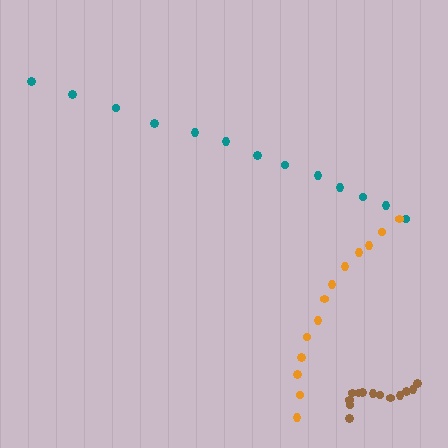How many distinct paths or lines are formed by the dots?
There are 3 distinct paths.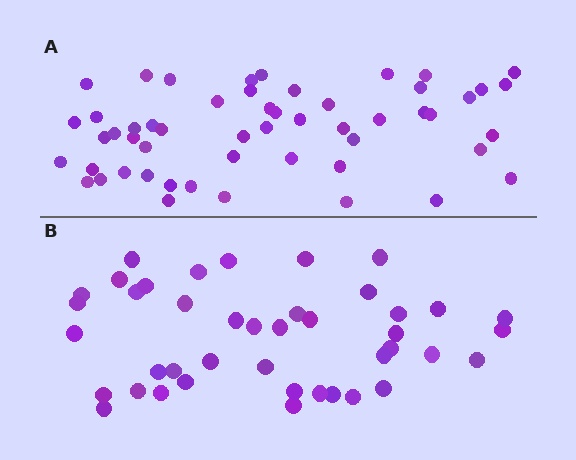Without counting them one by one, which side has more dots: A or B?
Region A (the top region) has more dots.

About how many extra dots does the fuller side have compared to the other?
Region A has roughly 12 or so more dots than region B.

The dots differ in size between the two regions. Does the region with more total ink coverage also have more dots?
No. Region B has more total ink coverage because its dots are larger, but region A actually contains more individual dots. Total area can be misleading — the number of items is what matters here.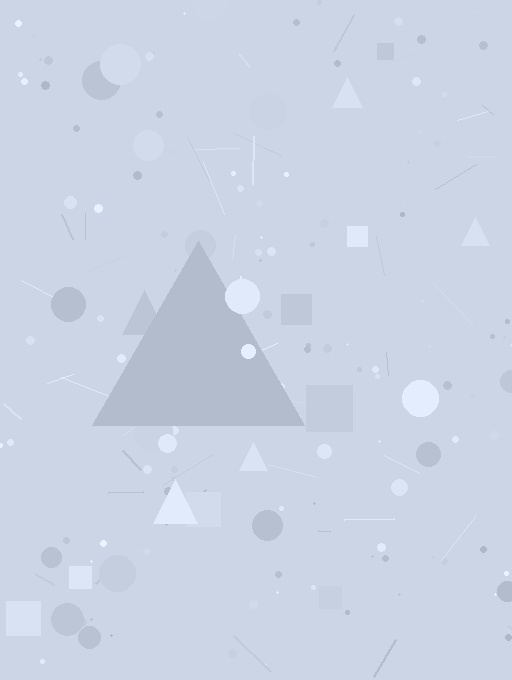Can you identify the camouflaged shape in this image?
The camouflaged shape is a triangle.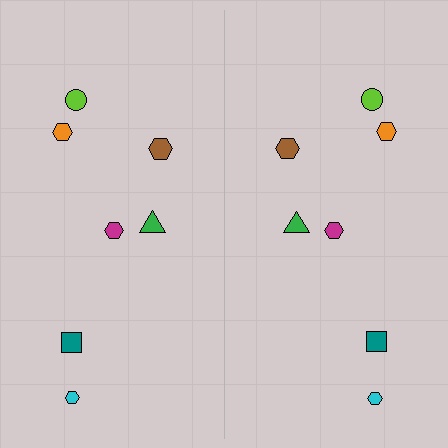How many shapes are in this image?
There are 14 shapes in this image.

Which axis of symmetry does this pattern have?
The pattern has a vertical axis of symmetry running through the center of the image.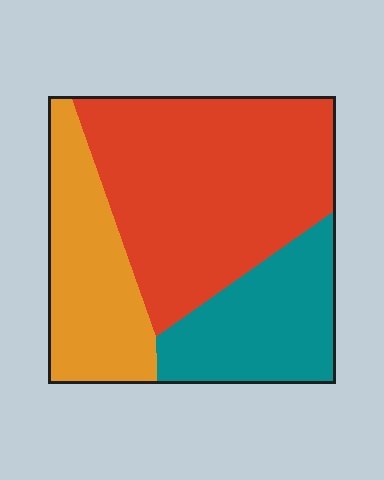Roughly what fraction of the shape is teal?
Teal takes up about one quarter (1/4) of the shape.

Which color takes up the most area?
Red, at roughly 50%.